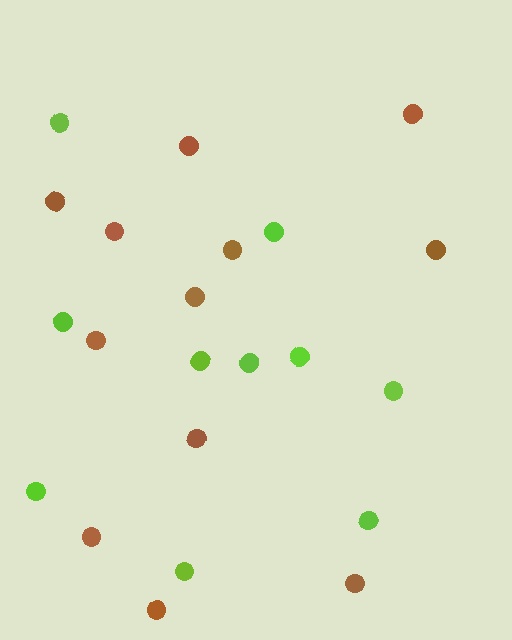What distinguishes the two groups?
There are 2 groups: one group of lime circles (10) and one group of brown circles (12).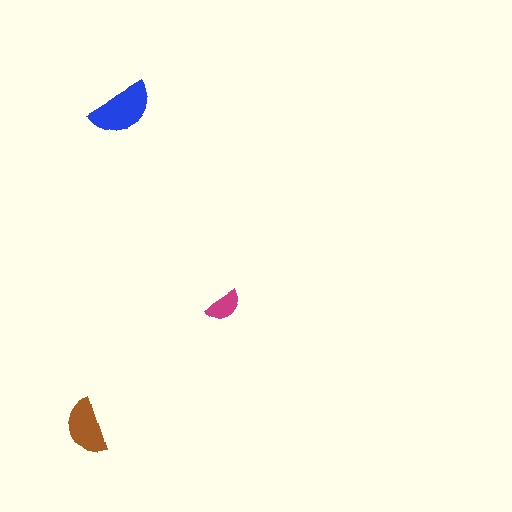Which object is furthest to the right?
The magenta semicircle is rightmost.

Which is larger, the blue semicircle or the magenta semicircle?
The blue one.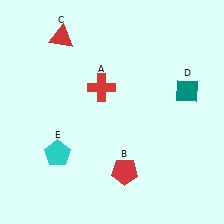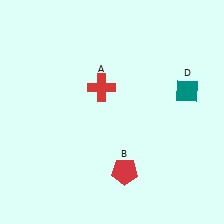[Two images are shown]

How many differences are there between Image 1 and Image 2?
There are 2 differences between the two images.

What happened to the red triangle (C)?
The red triangle (C) was removed in Image 2. It was in the top-left area of Image 1.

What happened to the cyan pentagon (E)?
The cyan pentagon (E) was removed in Image 2. It was in the bottom-left area of Image 1.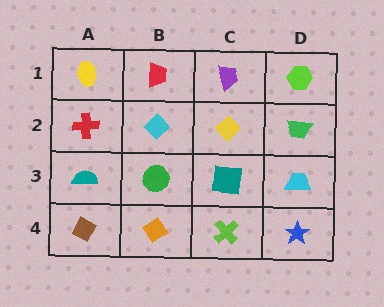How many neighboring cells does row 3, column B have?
4.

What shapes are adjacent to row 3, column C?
A yellow diamond (row 2, column C), a lime cross (row 4, column C), a green circle (row 3, column B), a cyan trapezoid (row 3, column D).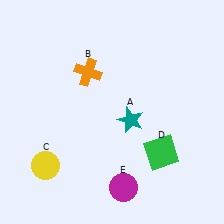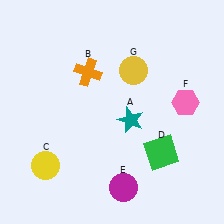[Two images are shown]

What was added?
A pink hexagon (F), a yellow circle (G) were added in Image 2.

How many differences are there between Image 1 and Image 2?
There are 2 differences between the two images.